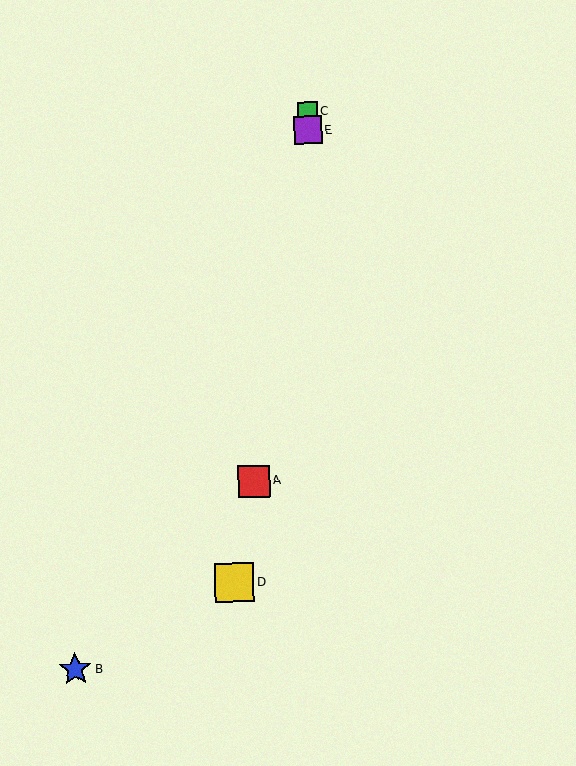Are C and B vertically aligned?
No, C is at x≈307 and B is at x≈75.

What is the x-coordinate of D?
Object D is at x≈234.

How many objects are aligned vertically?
2 objects (C, E) are aligned vertically.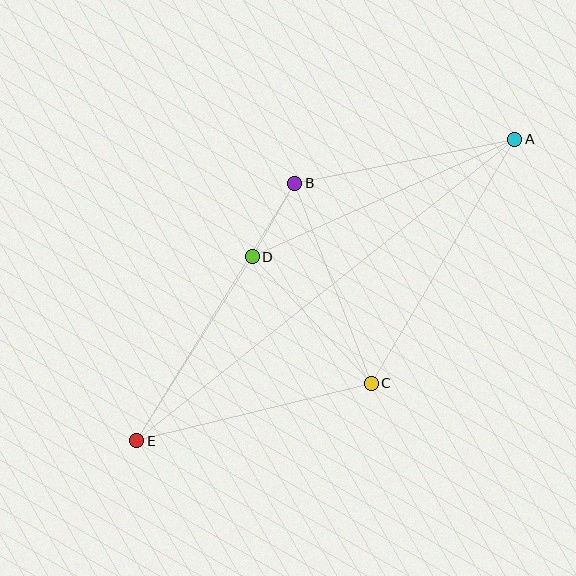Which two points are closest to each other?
Points B and D are closest to each other.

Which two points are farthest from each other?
Points A and E are farthest from each other.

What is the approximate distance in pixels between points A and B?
The distance between A and B is approximately 224 pixels.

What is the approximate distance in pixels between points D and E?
The distance between D and E is approximately 217 pixels.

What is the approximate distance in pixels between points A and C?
The distance between A and C is approximately 283 pixels.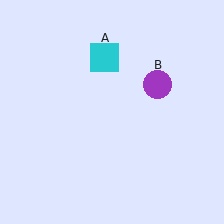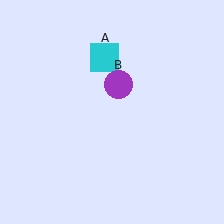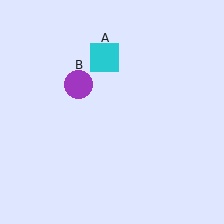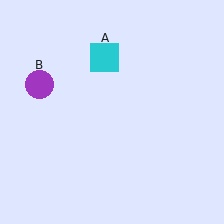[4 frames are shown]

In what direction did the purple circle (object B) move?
The purple circle (object B) moved left.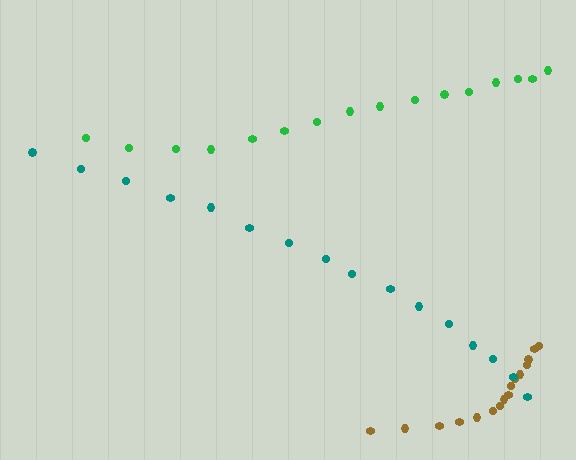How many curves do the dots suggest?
There are 3 distinct paths.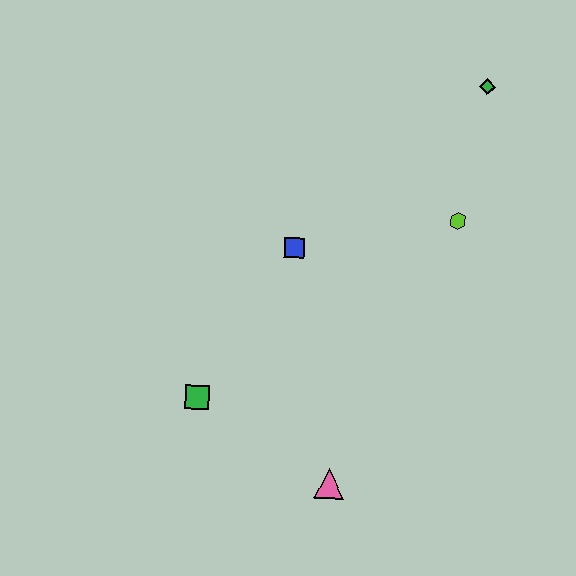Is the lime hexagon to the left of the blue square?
No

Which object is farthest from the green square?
The green diamond is farthest from the green square.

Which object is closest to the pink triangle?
The green square is closest to the pink triangle.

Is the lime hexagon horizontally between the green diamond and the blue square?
Yes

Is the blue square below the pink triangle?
No